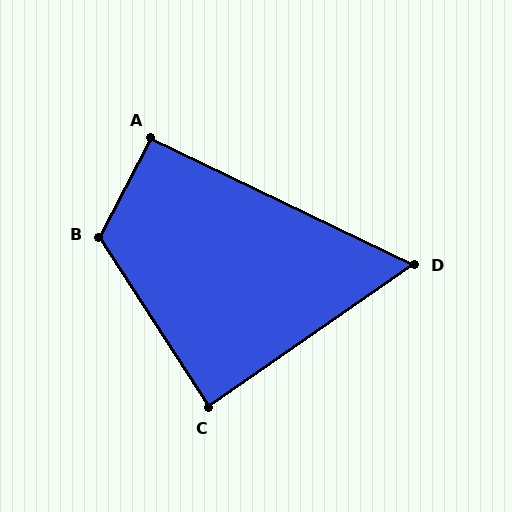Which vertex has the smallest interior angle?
D, at approximately 61 degrees.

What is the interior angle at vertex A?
Approximately 92 degrees (approximately right).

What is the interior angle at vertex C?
Approximately 88 degrees (approximately right).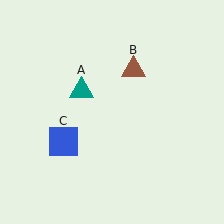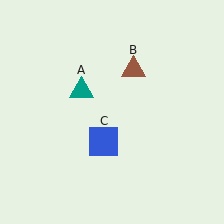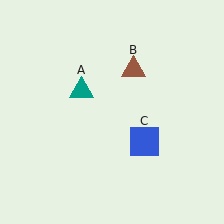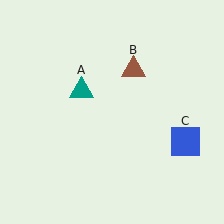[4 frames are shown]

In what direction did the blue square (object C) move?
The blue square (object C) moved right.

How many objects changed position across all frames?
1 object changed position: blue square (object C).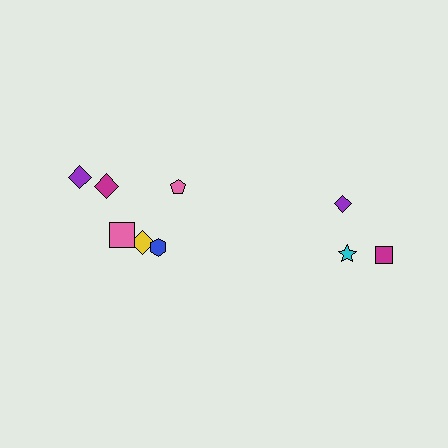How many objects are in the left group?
There are 6 objects.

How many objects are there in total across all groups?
There are 9 objects.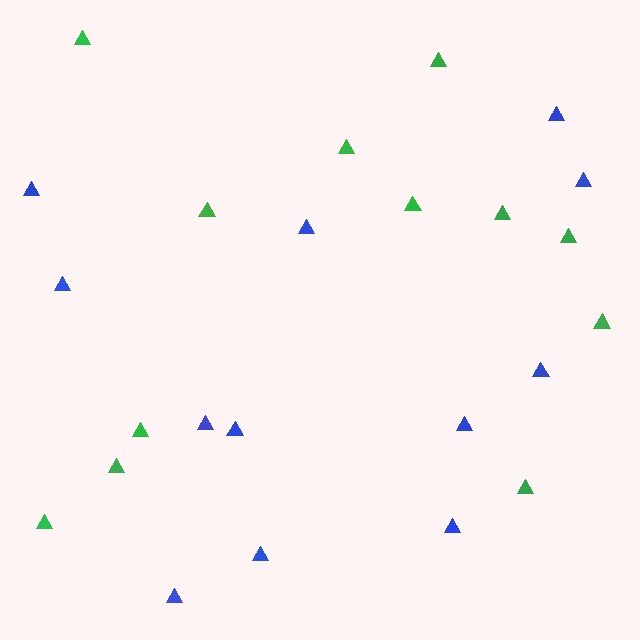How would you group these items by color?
There are 2 groups: one group of blue triangles (12) and one group of green triangles (12).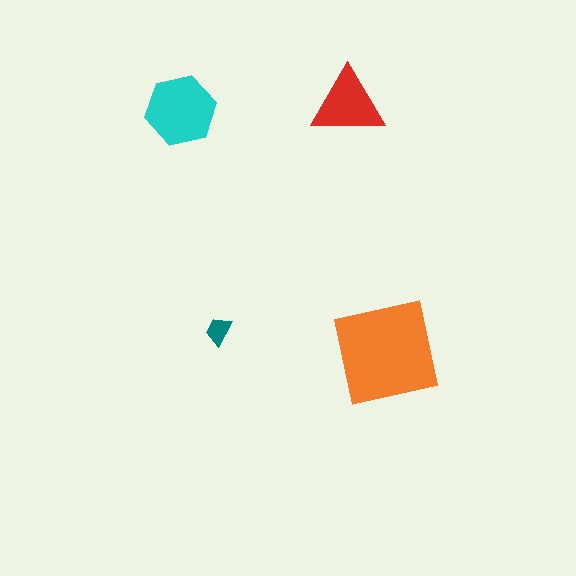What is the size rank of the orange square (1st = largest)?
1st.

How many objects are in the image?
There are 4 objects in the image.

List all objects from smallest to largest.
The teal trapezoid, the red triangle, the cyan hexagon, the orange square.